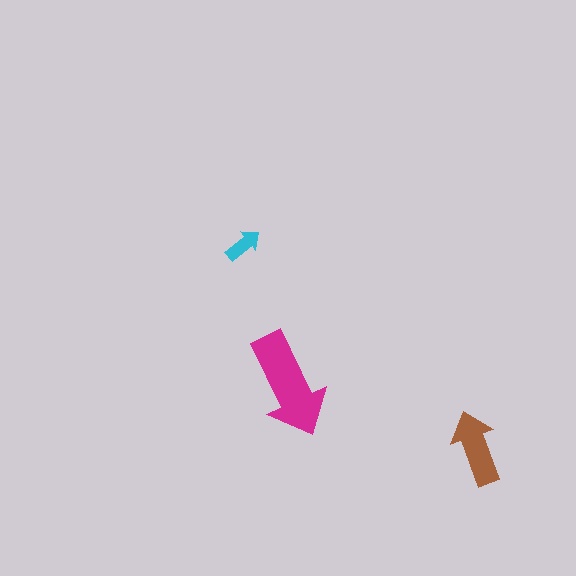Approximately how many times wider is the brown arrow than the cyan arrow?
About 2 times wider.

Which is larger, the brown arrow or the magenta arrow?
The magenta one.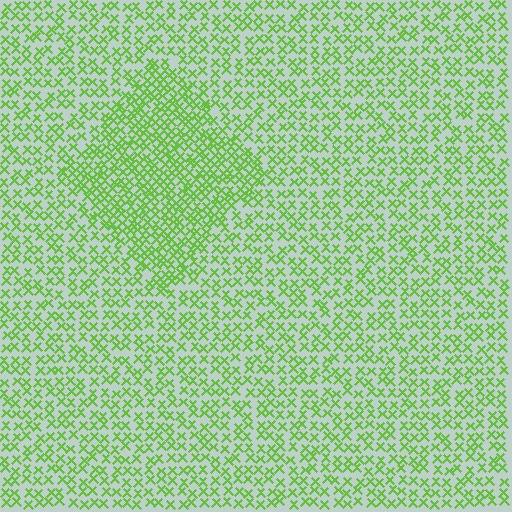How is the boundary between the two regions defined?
The boundary is defined by a change in element density (approximately 1.7x ratio). All elements are the same color, size, and shape.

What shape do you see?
I see a diamond.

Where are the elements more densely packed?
The elements are more densely packed inside the diamond boundary.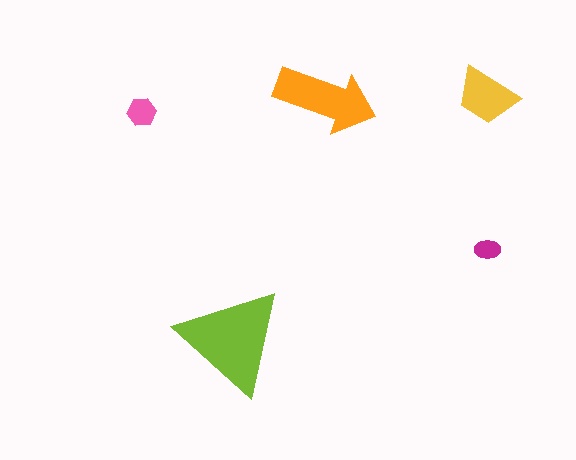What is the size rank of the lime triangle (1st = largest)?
1st.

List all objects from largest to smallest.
The lime triangle, the orange arrow, the yellow trapezoid, the pink hexagon, the magenta ellipse.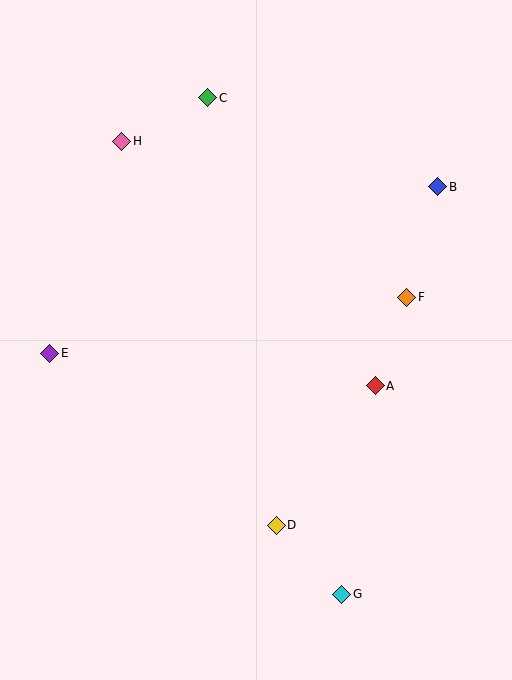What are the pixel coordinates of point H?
Point H is at (122, 141).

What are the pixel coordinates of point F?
Point F is at (407, 297).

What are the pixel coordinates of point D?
Point D is at (276, 525).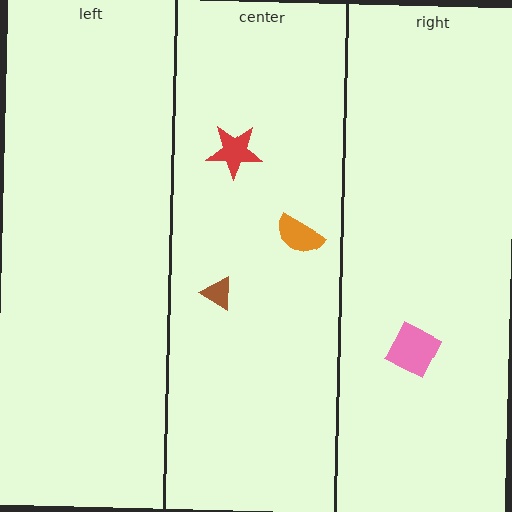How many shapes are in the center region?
3.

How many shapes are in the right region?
1.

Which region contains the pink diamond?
The right region.